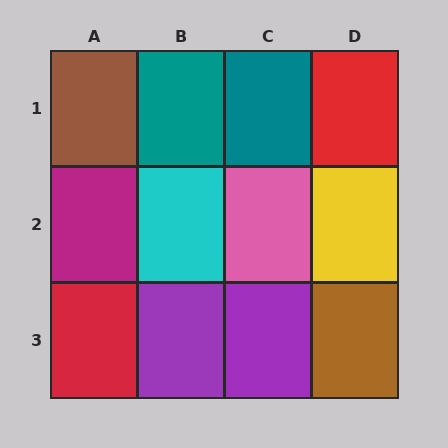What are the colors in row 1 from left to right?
Brown, teal, teal, red.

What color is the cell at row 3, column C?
Purple.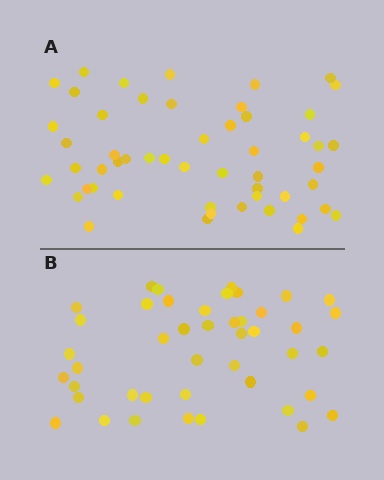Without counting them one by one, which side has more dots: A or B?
Region A (the top region) has more dots.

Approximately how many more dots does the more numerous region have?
Region A has roughly 8 or so more dots than region B.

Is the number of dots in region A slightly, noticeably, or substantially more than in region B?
Region A has only slightly more — the two regions are fairly close. The ratio is roughly 1.2 to 1.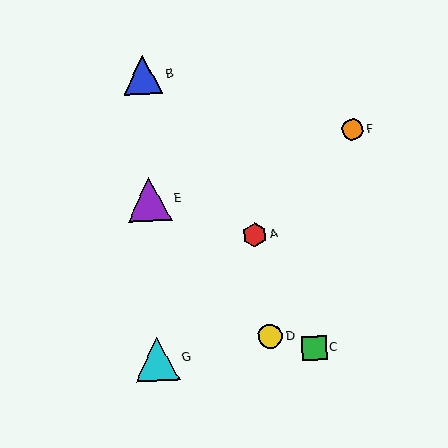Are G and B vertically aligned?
Yes, both are at x≈157.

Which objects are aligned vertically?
Objects B, E, G are aligned vertically.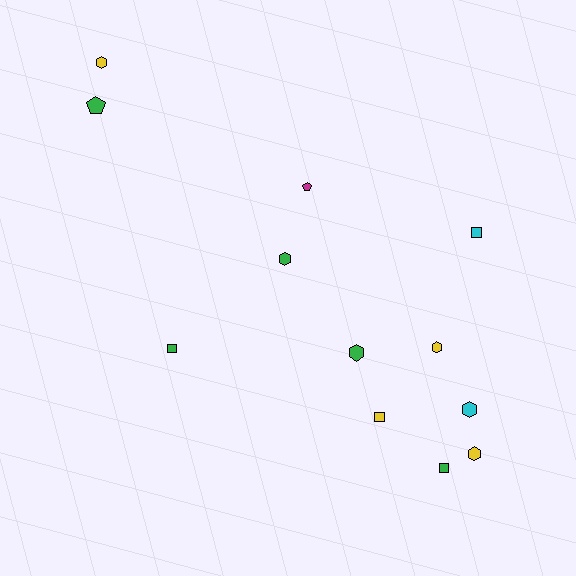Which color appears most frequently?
Green, with 5 objects.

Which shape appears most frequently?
Hexagon, with 6 objects.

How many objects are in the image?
There are 12 objects.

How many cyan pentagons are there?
There are no cyan pentagons.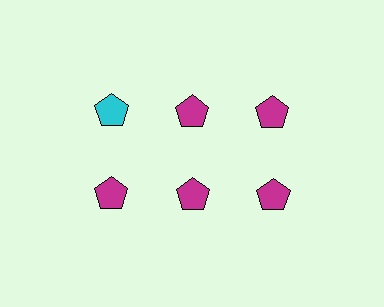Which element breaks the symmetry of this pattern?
The cyan pentagon in the top row, leftmost column breaks the symmetry. All other shapes are magenta pentagons.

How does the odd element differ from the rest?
It has a different color: cyan instead of magenta.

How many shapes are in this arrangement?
There are 6 shapes arranged in a grid pattern.